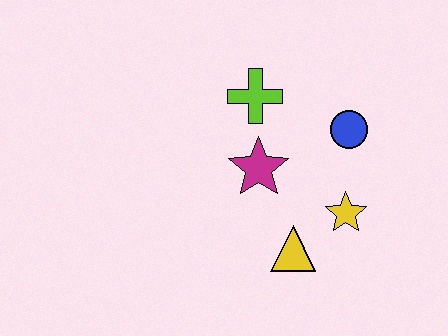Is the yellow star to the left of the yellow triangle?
No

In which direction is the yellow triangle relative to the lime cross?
The yellow triangle is below the lime cross.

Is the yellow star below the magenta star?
Yes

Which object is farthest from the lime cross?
The yellow triangle is farthest from the lime cross.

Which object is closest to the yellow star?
The yellow triangle is closest to the yellow star.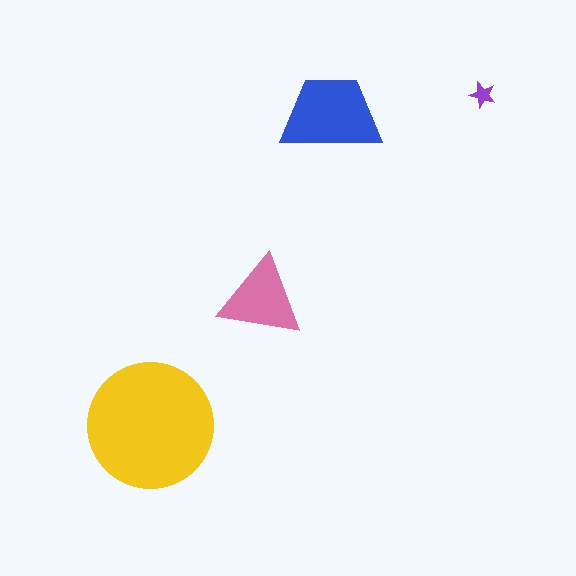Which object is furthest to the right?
The purple star is rightmost.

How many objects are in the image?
There are 4 objects in the image.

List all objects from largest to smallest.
The yellow circle, the blue trapezoid, the pink triangle, the purple star.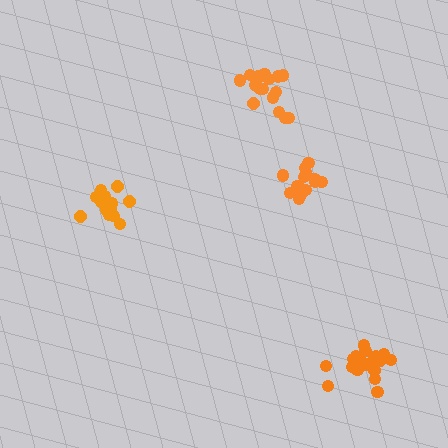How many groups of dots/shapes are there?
There are 4 groups.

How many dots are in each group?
Group 1: 19 dots, Group 2: 14 dots, Group 3: 18 dots, Group 4: 16 dots (67 total).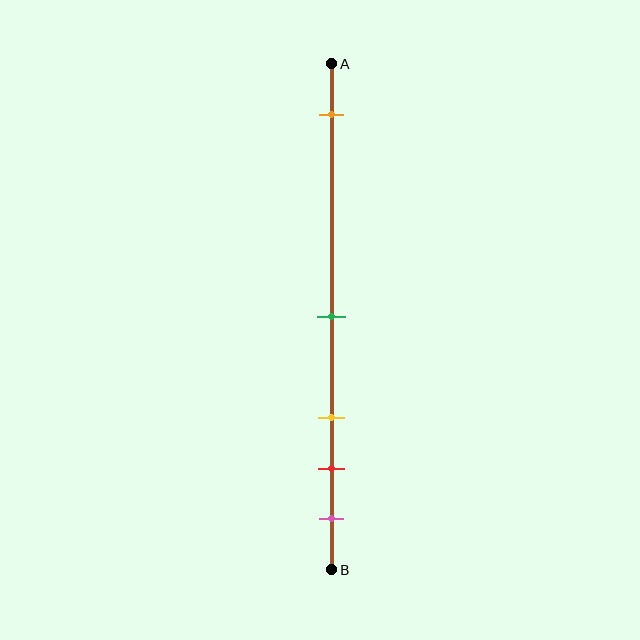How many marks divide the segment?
There are 5 marks dividing the segment.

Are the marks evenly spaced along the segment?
No, the marks are not evenly spaced.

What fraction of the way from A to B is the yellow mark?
The yellow mark is approximately 70% (0.7) of the way from A to B.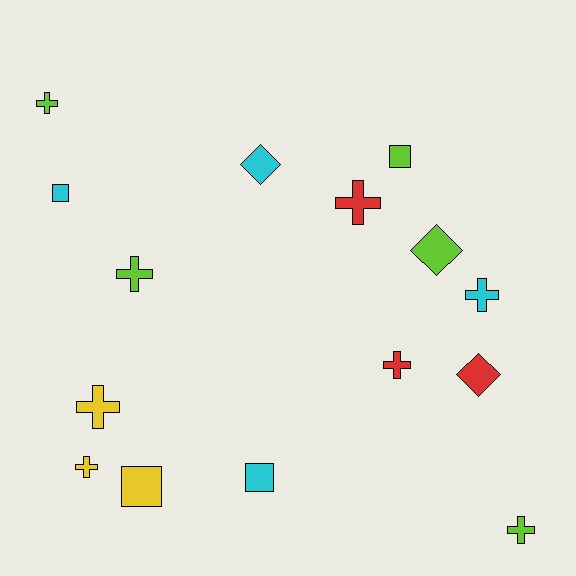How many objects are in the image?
There are 15 objects.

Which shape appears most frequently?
Cross, with 8 objects.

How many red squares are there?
There are no red squares.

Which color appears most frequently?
Lime, with 5 objects.